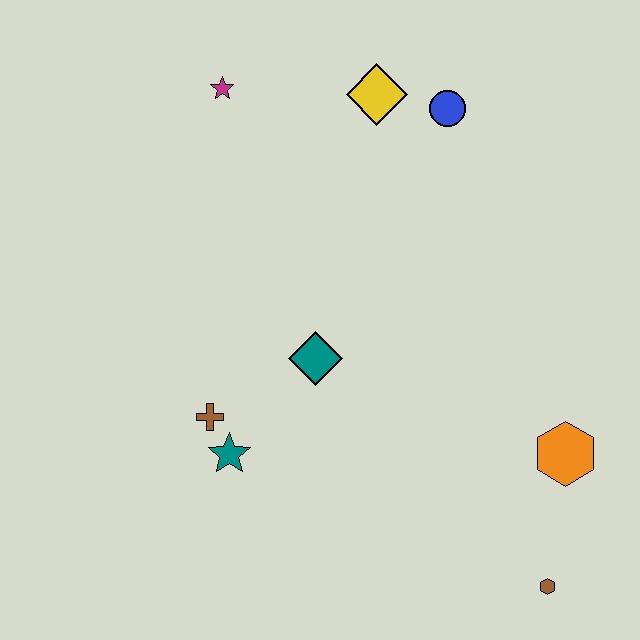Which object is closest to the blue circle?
The yellow diamond is closest to the blue circle.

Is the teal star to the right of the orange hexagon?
No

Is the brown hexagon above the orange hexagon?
No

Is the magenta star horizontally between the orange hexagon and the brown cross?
Yes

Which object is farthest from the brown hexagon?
The magenta star is farthest from the brown hexagon.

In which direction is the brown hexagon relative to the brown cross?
The brown hexagon is to the right of the brown cross.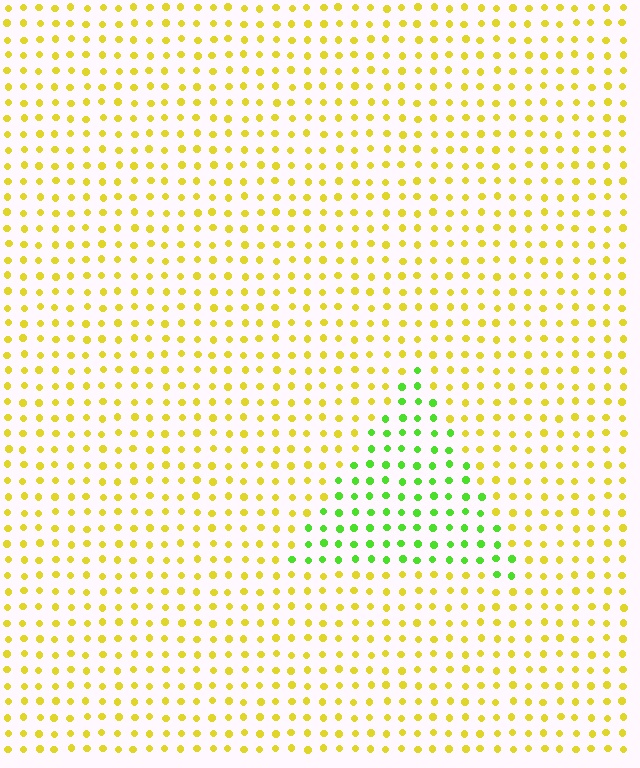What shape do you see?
I see a triangle.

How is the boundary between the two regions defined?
The boundary is defined purely by a slight shift in hue (about 53 degrees). Spacing, size, and orientation are identical on both sides.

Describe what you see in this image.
The image is filled with small yellow elements in a uniform arrangement. A triangle-shaped region is visible where the elements are tinted to a slightly different hue, forming a subtle color boundary.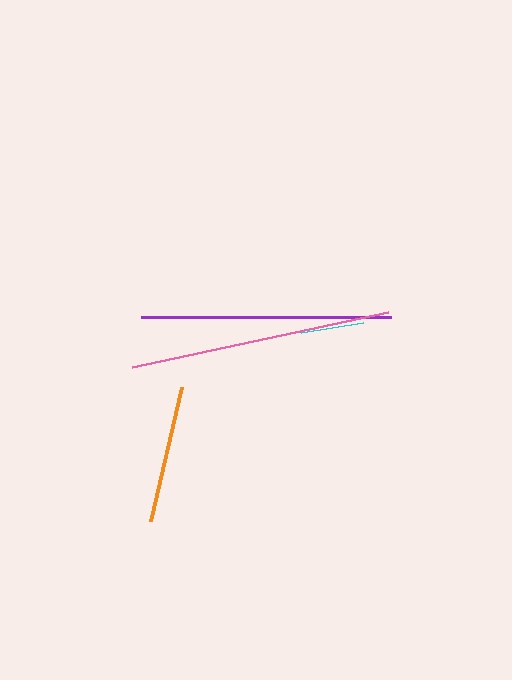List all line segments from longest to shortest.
From longest to shortest: pink, purple, orange, cyan.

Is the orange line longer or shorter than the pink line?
The pink line is longer than the orange line.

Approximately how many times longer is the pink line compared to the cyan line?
The pink line is approximately 4.1 times the length of the cyan line.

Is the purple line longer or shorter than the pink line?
The pink line is longer than the purple line.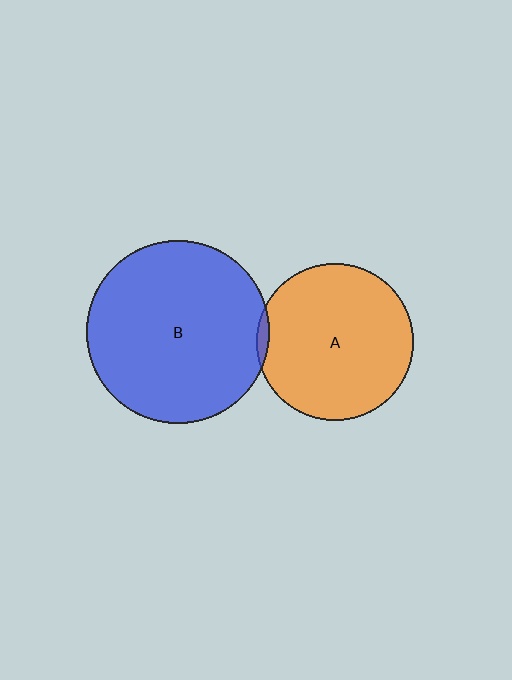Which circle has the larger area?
Circle B (blue).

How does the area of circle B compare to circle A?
Approximately 1.4 times.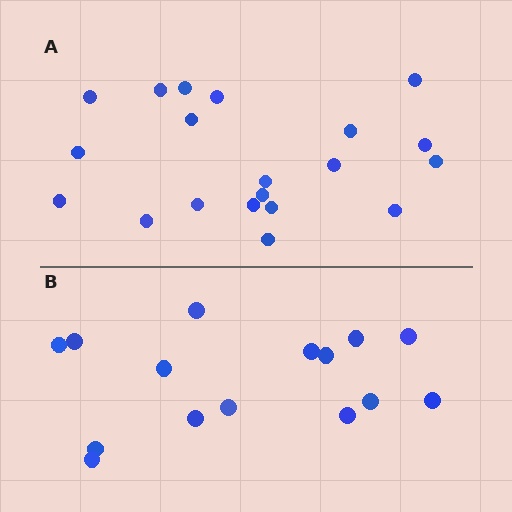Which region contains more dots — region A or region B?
Region A (the top region) has more dots.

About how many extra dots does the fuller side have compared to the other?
Region A has about 5 more dots than region B.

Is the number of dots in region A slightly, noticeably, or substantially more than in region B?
Region A has noticeably more, but not dramatically so. The ratio is roughly 1.3 to 1.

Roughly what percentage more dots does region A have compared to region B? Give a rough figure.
About 35% more.